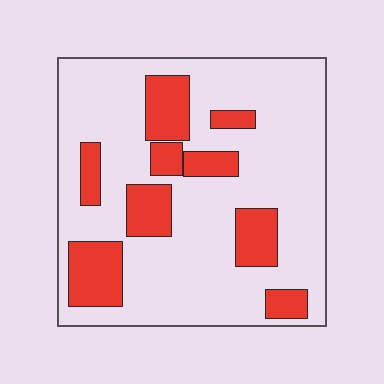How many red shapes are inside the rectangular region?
9.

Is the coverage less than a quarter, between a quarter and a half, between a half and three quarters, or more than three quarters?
Less than a quarter.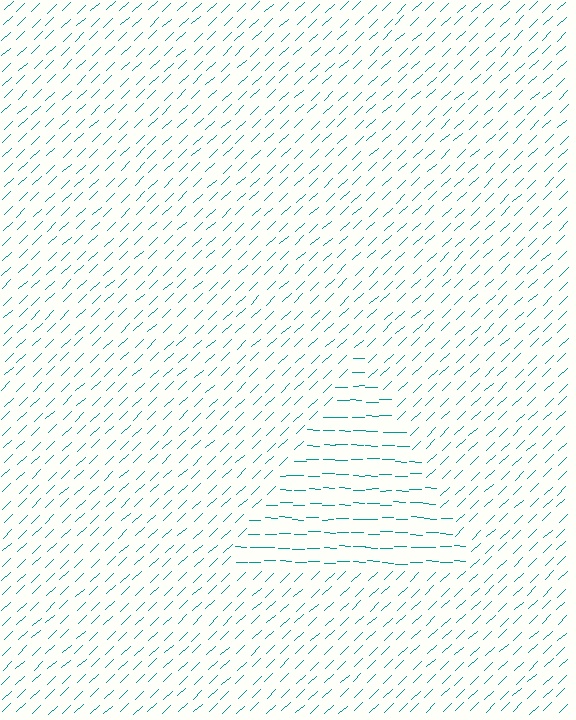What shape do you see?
I see a triangle.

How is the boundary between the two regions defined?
The boundary is defined purely by a change in line orientation (approximately 45 degrees difference). All lines are the same color and thickness.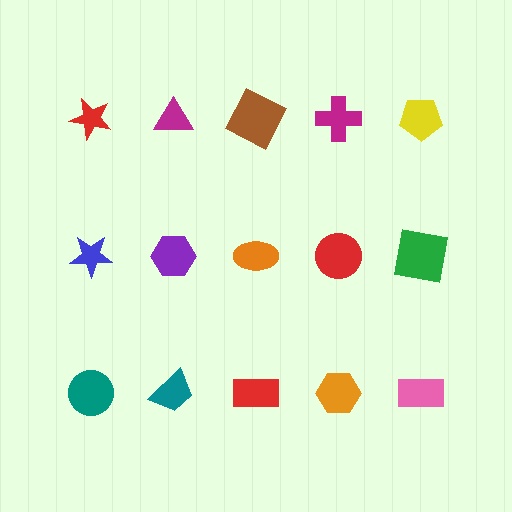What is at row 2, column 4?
A red circle.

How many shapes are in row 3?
5 shapes.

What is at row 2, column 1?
A blue star.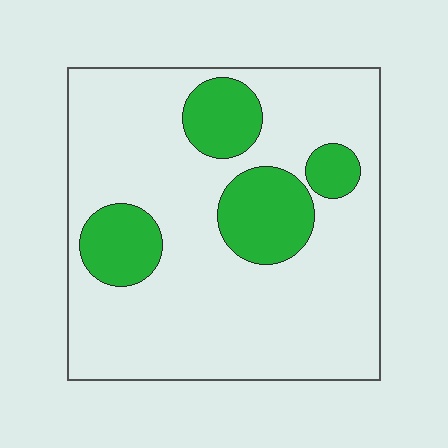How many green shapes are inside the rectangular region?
4.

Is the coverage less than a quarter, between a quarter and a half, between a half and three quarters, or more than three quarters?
Less than a quarter.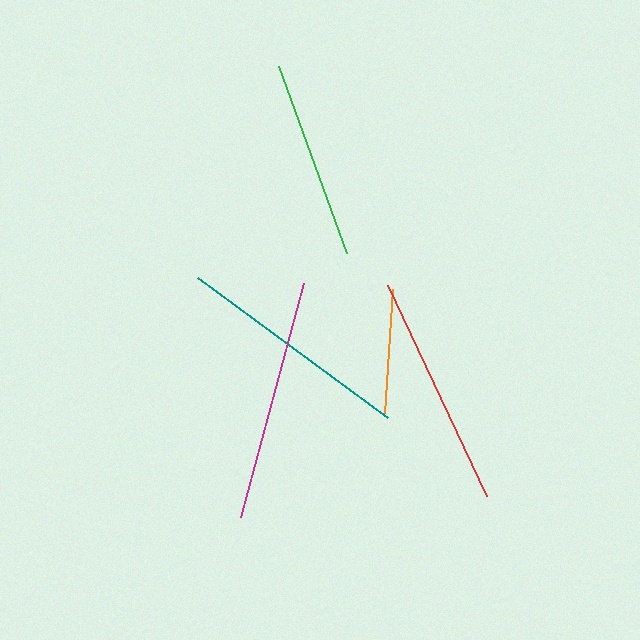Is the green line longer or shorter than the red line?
The red line is longer than the green line.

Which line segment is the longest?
The magenta line is the longest at approximately 242 pixels.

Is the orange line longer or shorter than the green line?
The green line is longer than the orange line.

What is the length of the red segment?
The red segment is approximately 233 pixels long.